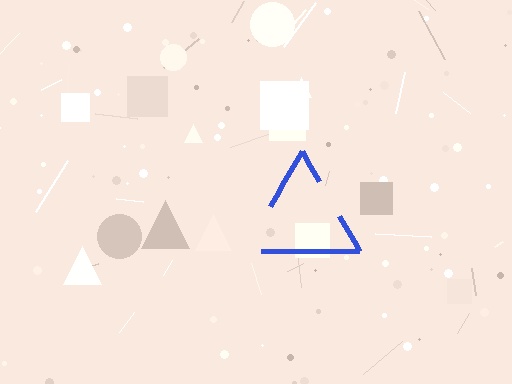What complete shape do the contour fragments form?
The contour fragments form a triangle.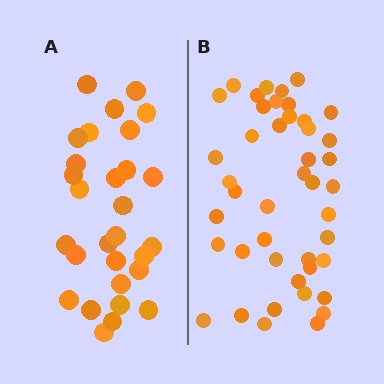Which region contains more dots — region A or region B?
Region B (the right region) has more dots.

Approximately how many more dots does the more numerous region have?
Region B has approximately 15 more dots than region A.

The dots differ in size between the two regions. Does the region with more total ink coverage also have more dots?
No. Region A has more total ink coverage because its dots are larger, but region B actually contains more individual dots. Total area can be misleading — the number of items is what matters here.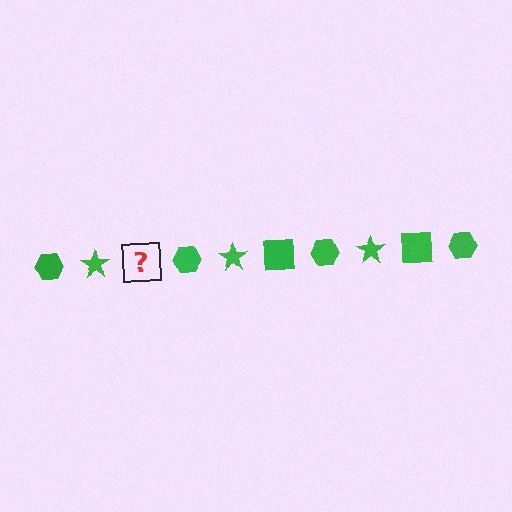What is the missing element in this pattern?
The missing element is a green square.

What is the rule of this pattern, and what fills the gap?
The rule is that the pattern cycles through hexagon, star, square shapes in green. The gap should be filled with a green square.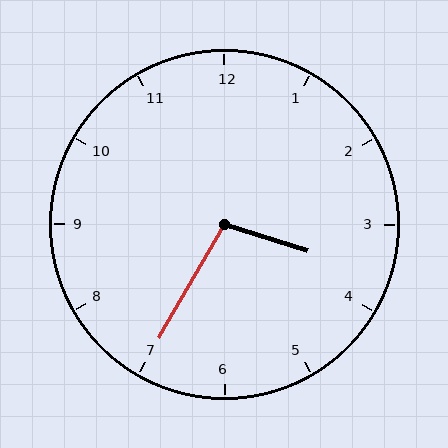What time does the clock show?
3:35.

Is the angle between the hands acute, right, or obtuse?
It is obtuse.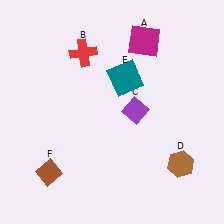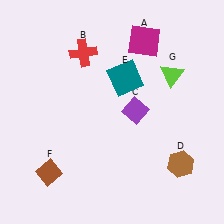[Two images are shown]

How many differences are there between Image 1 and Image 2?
There is 1 difference between the two images.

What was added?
A lime triangle (G) was added in Image 2.